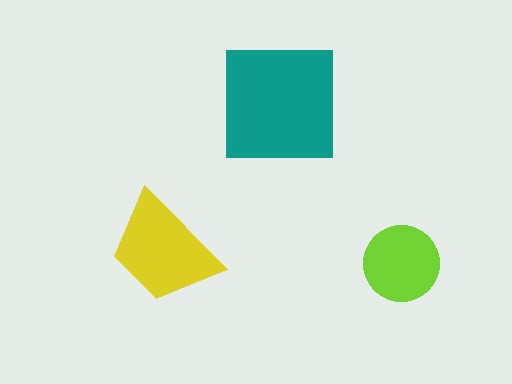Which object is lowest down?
The lime circle is bottommost.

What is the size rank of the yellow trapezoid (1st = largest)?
2nd.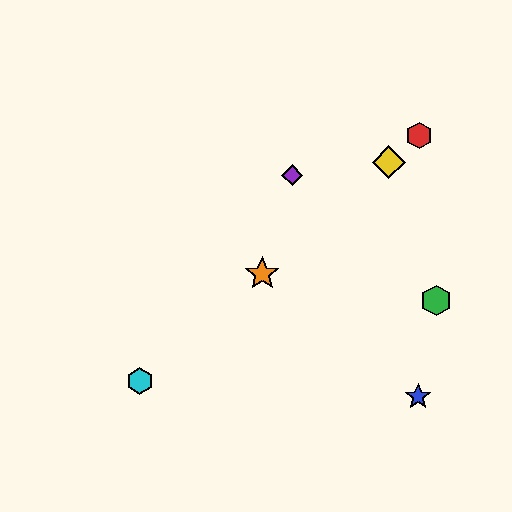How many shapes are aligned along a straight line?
4 shapes (the red hexagon, the yellow diamond, the orange star, the cyan hexagon) are aligned along a straight line.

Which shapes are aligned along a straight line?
The red hexagon, the yellow diamond, the orange star, the cyan hexagon are aligned along a straight line.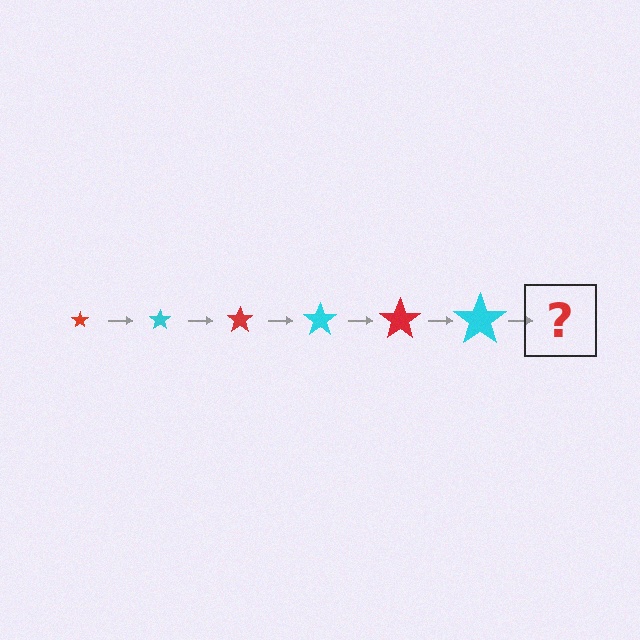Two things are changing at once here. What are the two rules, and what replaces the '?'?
The two rules are that the star grows larger each step and the color cycles through red and cyan. The '?' should be a red star, larger than the previous one.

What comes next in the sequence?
The next element should be a red star, larger than the previous one.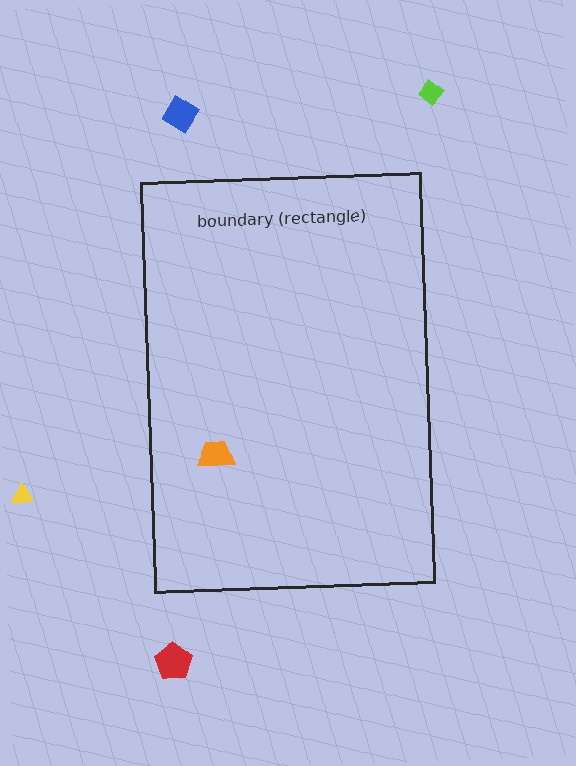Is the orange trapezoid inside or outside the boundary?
Inside.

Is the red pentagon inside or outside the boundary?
Outside.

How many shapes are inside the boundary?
1 inside, 4 outside.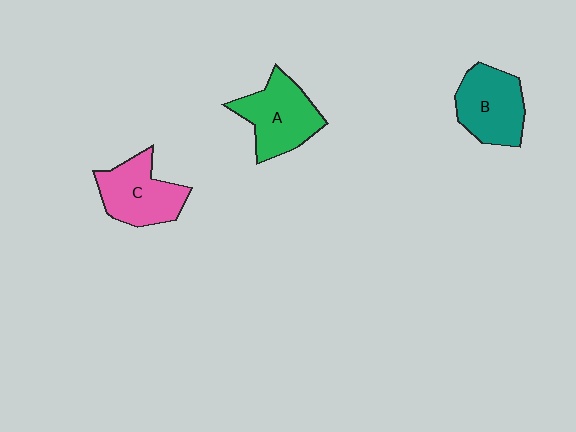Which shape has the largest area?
Shape A (green).